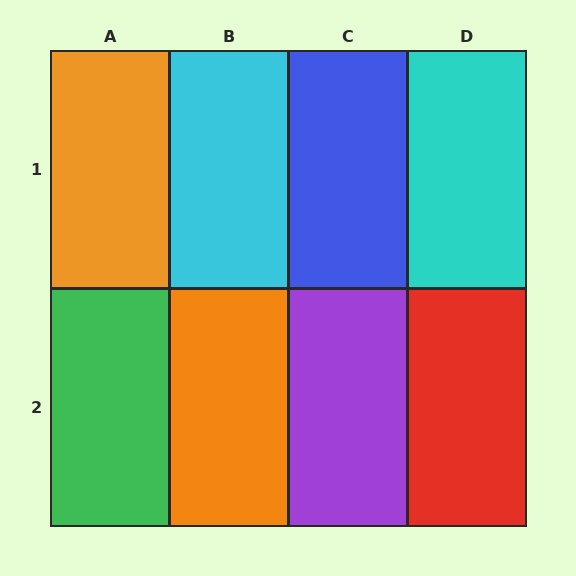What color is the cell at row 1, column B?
Cyan.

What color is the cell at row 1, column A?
Orange.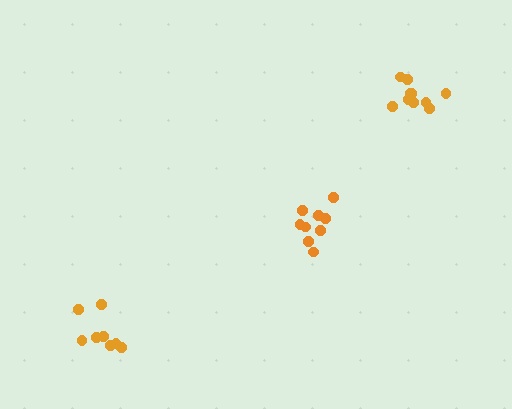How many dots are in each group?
Group 1: 9 dots, Group 2: 8 dots, Group 3: 10 dots (27 total).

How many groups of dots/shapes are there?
There are 3 groups.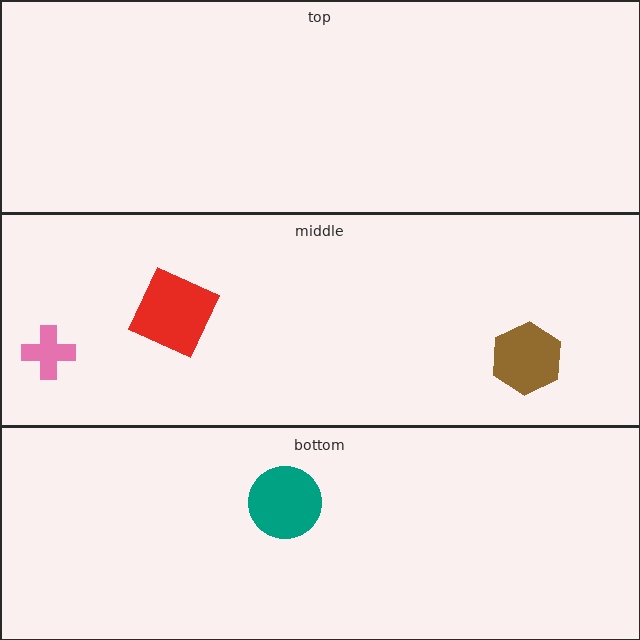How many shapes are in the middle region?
3.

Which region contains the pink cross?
The middle region.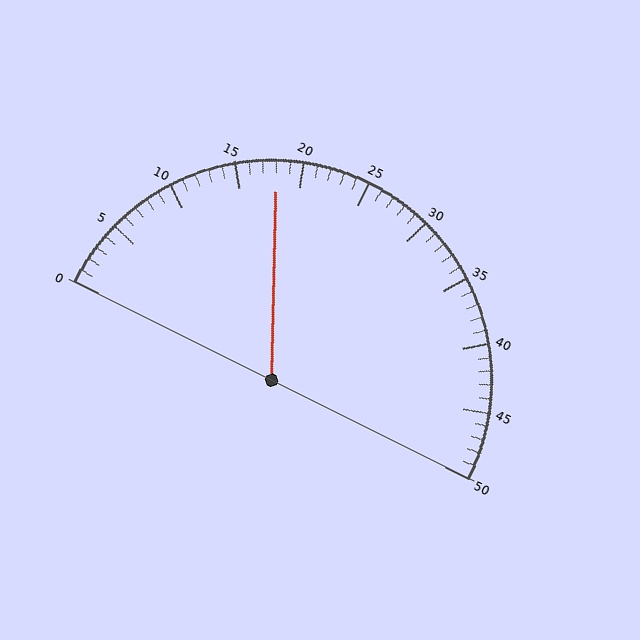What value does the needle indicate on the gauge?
The needle indicates approximately 18.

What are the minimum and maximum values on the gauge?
The gauge ranges from 0 to 50.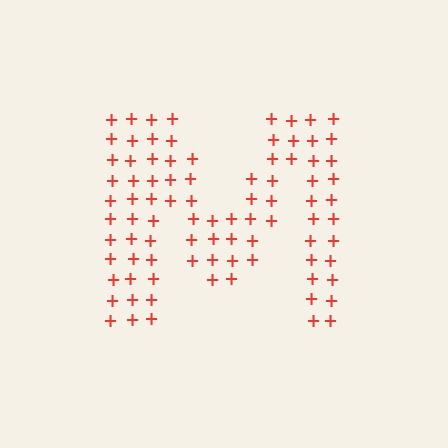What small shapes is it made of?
It is made of small plus signs.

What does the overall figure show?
The overall figure shows the letter M.